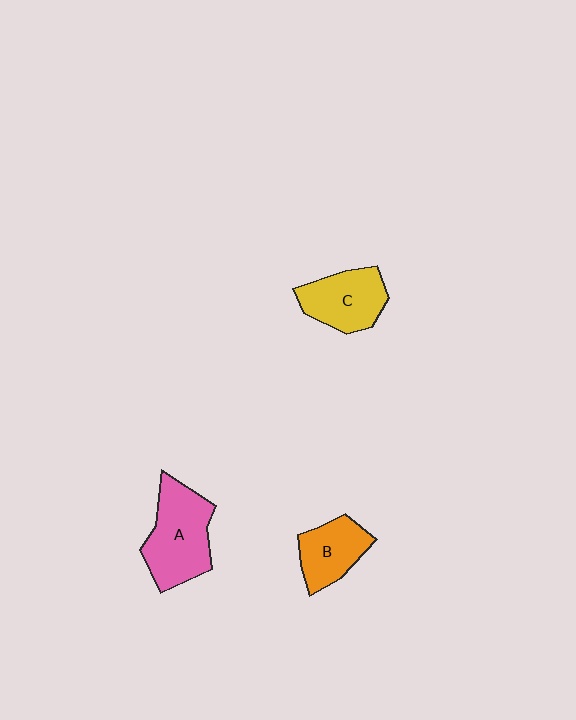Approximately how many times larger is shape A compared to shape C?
Approximately 1.3 times.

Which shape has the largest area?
Shape A (pink).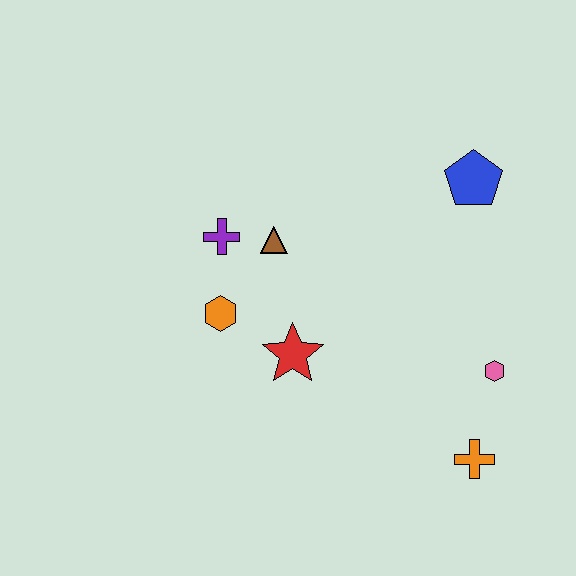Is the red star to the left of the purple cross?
No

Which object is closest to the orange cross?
The pink hexagon is closest to the orange cross.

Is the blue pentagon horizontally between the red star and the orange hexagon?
No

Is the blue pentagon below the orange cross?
No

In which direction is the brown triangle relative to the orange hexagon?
The brown triangle is above the orange hexagon.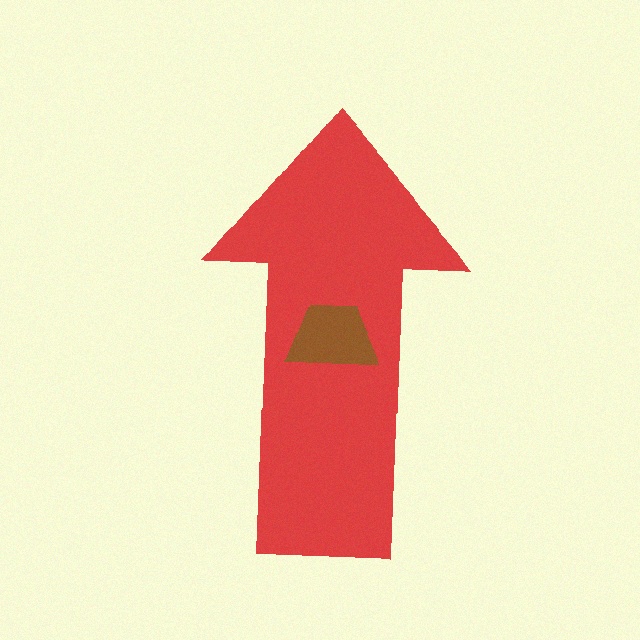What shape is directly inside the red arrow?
The brown trapezoid.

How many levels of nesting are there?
2.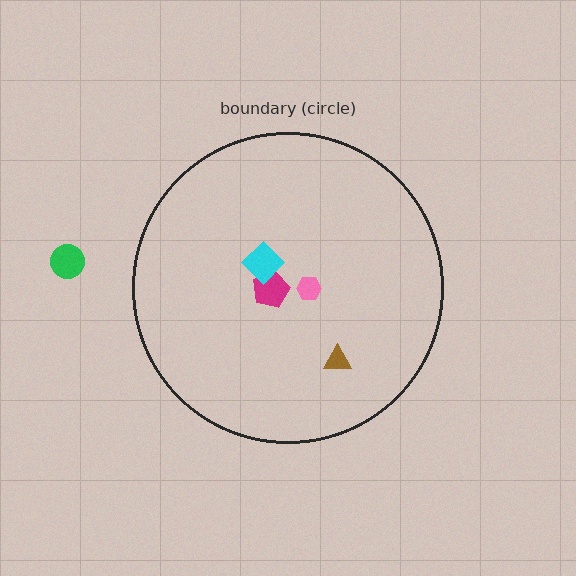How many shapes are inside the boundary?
4 inside, 1 outside.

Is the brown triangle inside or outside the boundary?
Inside.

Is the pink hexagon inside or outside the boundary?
Inside.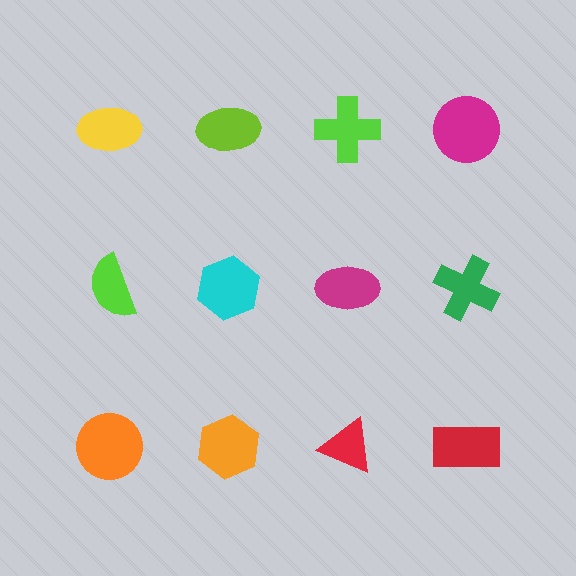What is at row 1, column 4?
A magenta circle.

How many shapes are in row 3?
4 shapes.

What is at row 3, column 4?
A red rectangle.